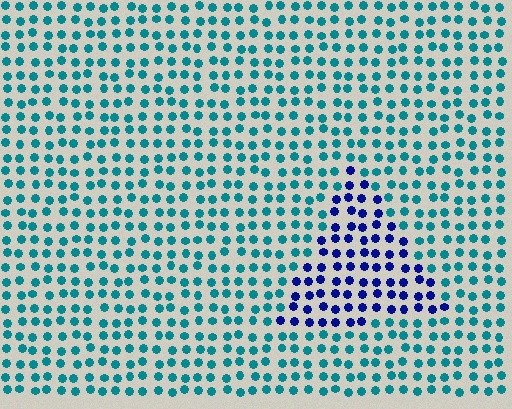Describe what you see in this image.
The image is filled with small teal elements in a uniform arrangement. A triangle-shaped region is visible where the elements are tinted to a slightly different hue, forming a subtle color boundary.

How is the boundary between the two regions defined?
The boundary is defined purely by a slight shift in hue (about 52 degrees). Spacing, size, and orientation are identical on both sides.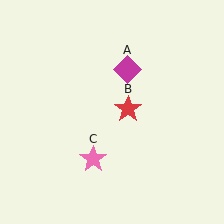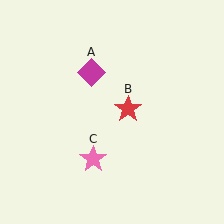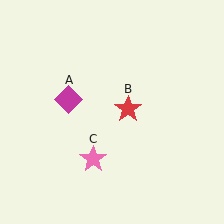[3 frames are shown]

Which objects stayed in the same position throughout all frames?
Red star (object B) and pink star (object C) remained stationary.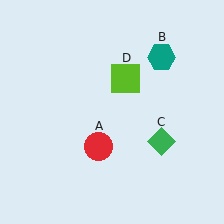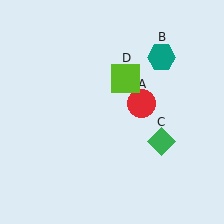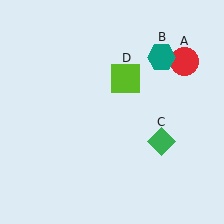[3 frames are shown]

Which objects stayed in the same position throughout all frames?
Teal hexagon (object B) and green diamond (object C) and lime square (object D) remained stationary.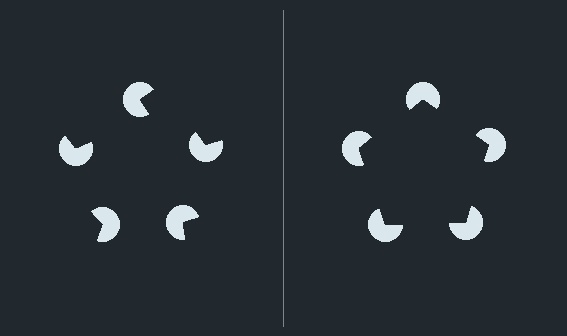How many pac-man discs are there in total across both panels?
10 — 5 on each side.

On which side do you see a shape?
An illusory pentagon appears on the right side. On the left side the wedge cuts are rotated, so no coherent shape forms.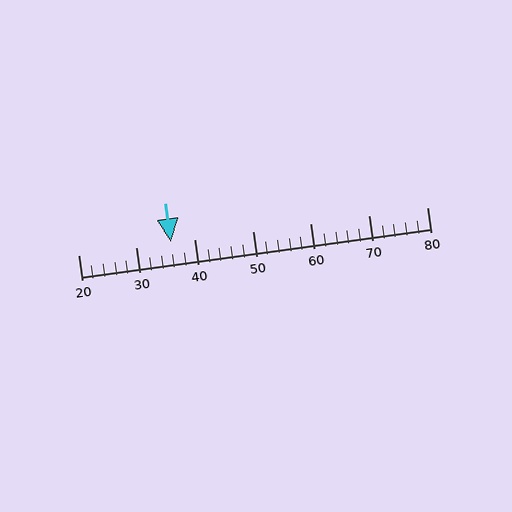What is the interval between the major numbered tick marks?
The major tick marks are spaced 10 units apart.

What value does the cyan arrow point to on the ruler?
The cyan arrow points to approximately 36.